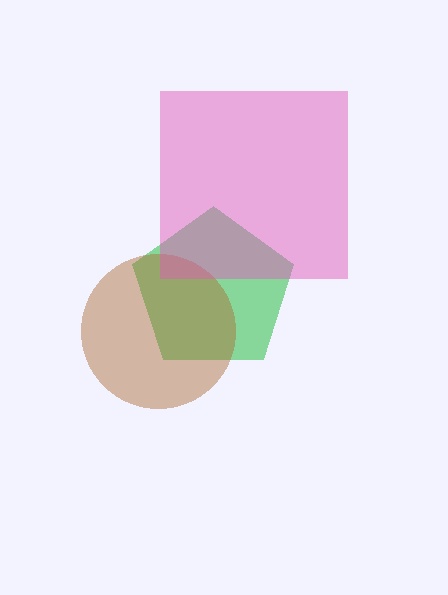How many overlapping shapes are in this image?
There are 3 overlapping shapes in the image.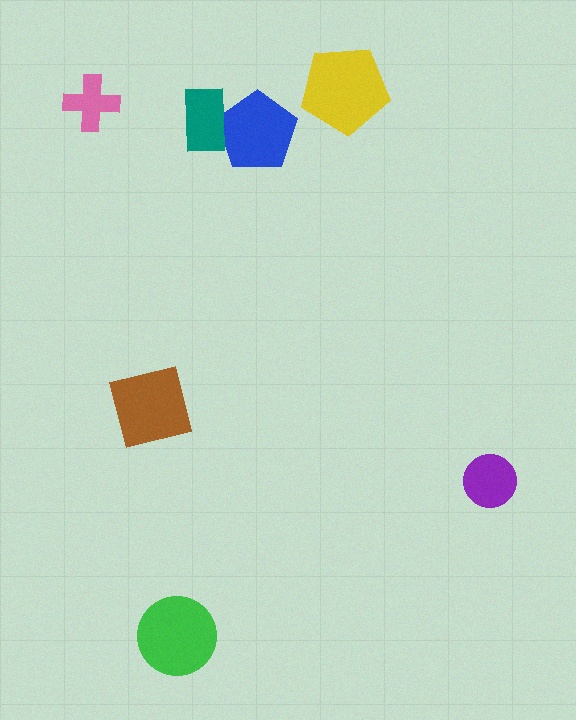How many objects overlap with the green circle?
0 objects overlap with the green circle.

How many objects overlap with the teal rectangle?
1 object overlaps with the teal rectangle.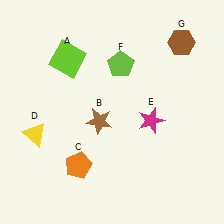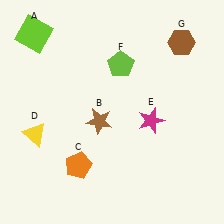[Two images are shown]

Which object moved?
The lime square (A) moved left.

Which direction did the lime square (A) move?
The lime square (A) moved left.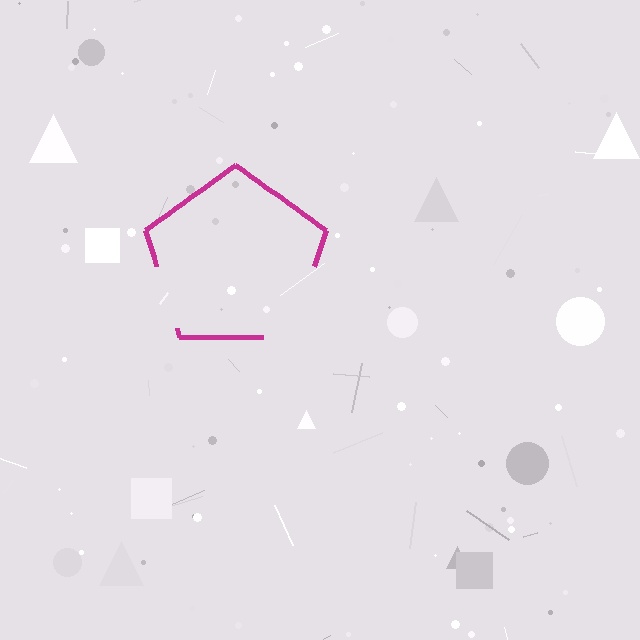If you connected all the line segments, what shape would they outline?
They would outline a pentagon.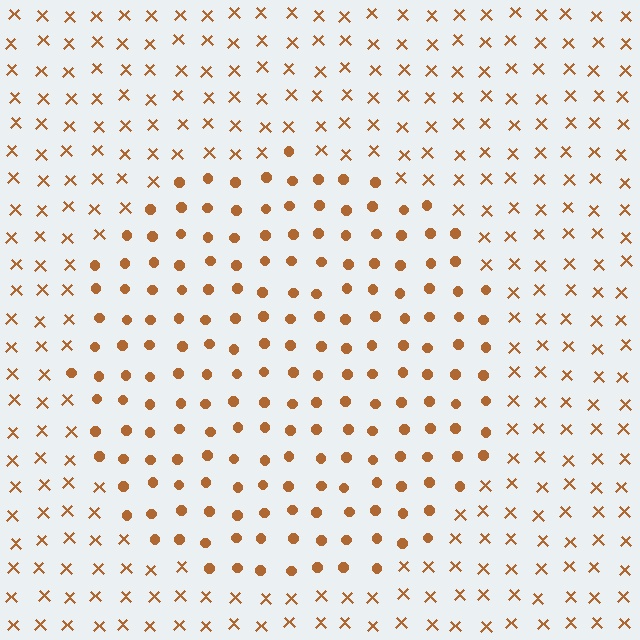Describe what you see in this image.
The image is filled with small brown elements arranged in a uniform grid. A circle-shaped region contains circles, while the surrounding area contains X marks. The boundary is defined purely by the change in element shape.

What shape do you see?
I see a circle.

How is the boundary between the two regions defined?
The boundary is defined by a change in element shape: circles inside vs. X marks outside. All elements share the same color and spacing.